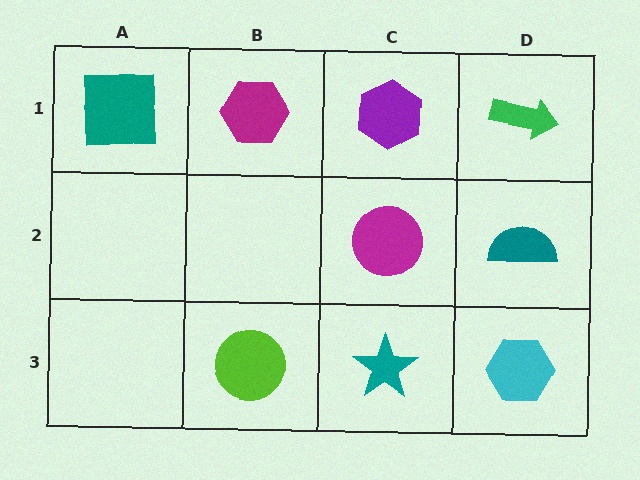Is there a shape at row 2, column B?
No, that cell is empty.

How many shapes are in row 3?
3 shapes.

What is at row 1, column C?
A purple hexagon.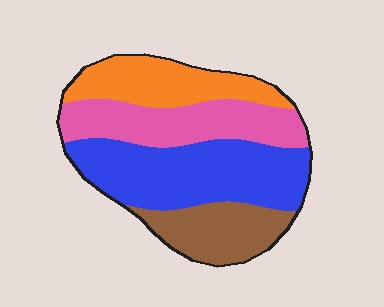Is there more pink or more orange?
Pink.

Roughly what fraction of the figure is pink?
Pink takes up about one quarter (1/4) of the figure.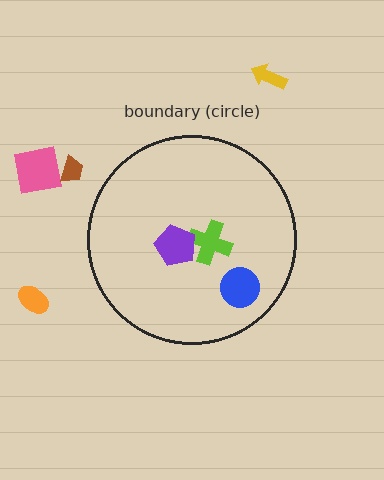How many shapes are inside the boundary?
3 inside, 4 outside.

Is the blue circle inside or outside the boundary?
Inside.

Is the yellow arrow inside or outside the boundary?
Outside.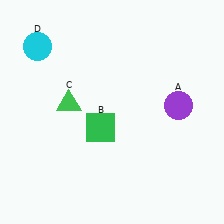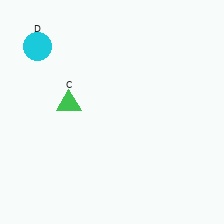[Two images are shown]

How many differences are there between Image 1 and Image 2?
There are 2 differences between the two images.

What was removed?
The green square (B), the purple circle (A) were removed in Image 2.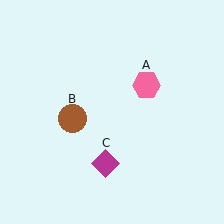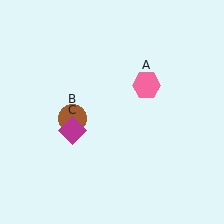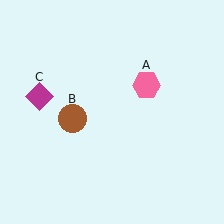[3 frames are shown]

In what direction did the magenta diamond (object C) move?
The magenta diamond (object C) moved up and to the left.